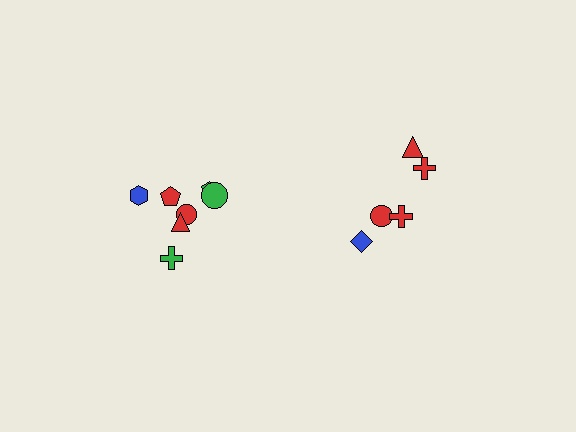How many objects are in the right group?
There are 5 objects.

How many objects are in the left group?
There are 7 objects.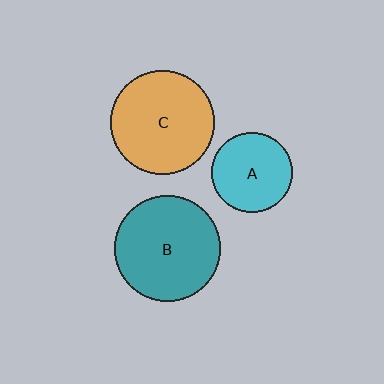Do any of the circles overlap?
No, none of the circles overlap.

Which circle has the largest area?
Circle B (teal).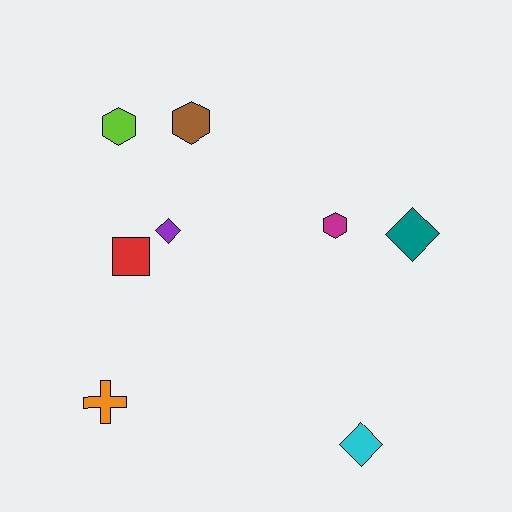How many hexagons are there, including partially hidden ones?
There are 3 hexagons.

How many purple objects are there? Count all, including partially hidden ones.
There is 1 purple object.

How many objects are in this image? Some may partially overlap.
There are 8 objects.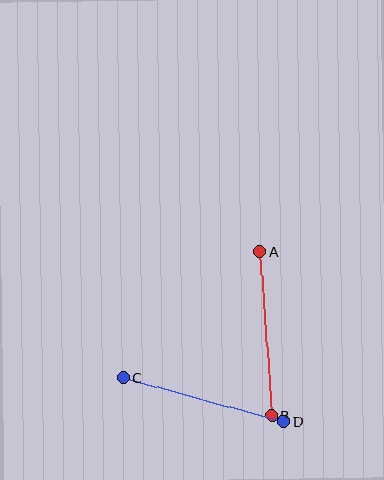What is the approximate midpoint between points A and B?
The midpoint is at approximately (266, 334) pixels.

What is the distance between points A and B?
The distance is approximately 165 pixels.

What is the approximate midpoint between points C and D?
The midpoint is at approximately (203, 399) pixels.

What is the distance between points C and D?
The distance is approximately 166 pixels.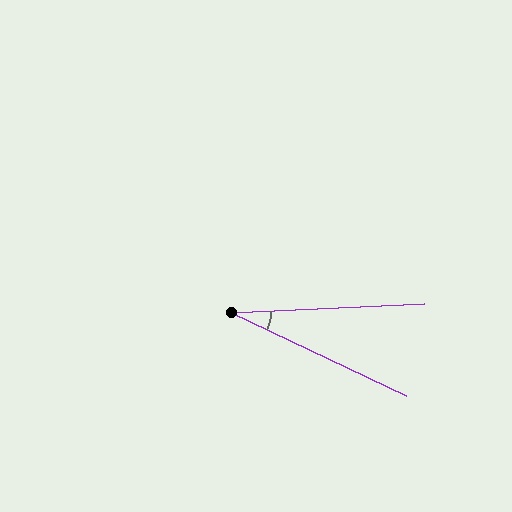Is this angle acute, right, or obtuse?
It is acute.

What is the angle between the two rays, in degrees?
Approximately 28 degrees.